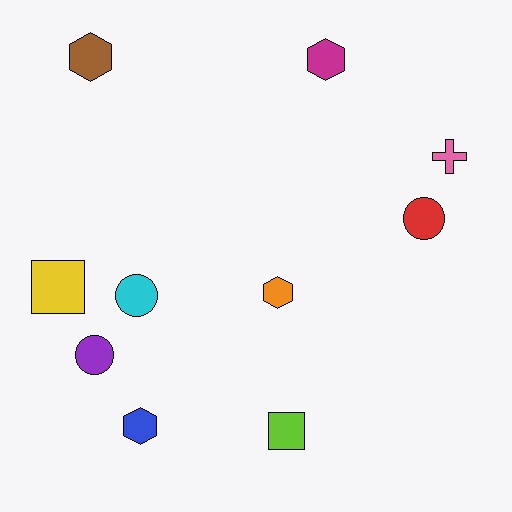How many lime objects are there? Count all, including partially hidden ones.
There is 1 lime object.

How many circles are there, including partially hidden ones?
There are 3 circles.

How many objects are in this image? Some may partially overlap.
There are 10 objects.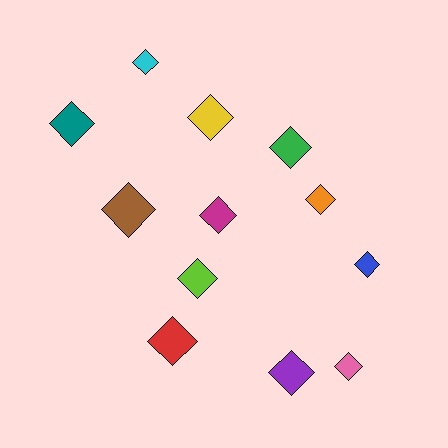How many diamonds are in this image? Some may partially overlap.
There are 12 diamonds.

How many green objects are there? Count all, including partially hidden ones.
There is 1 green object.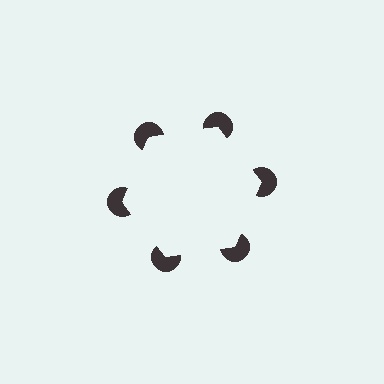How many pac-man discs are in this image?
There are 6 — one at each vertex of the illusory hexagon.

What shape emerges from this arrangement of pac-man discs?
An illusory hexagon — its edges are inferred from the aligned wedge cuts in the pac-man discs, not physically drawn.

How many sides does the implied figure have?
6 sides.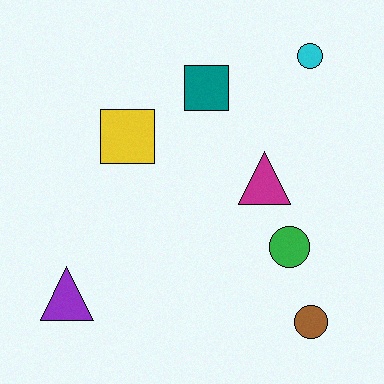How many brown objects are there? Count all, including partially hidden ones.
There is 1 brown object.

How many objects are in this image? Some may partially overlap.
There are 7 objects.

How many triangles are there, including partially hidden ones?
There are 2 triangles.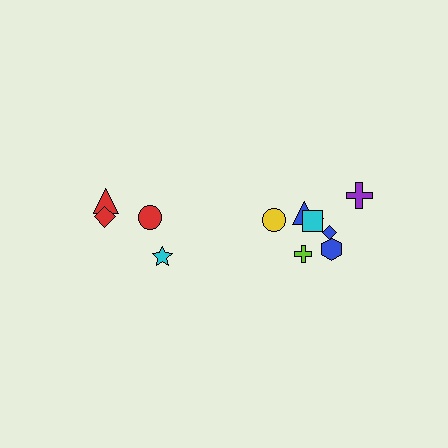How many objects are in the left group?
There are 4 objects.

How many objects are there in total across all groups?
There are 12 objects.